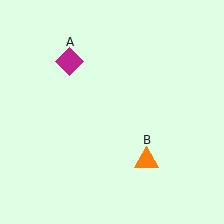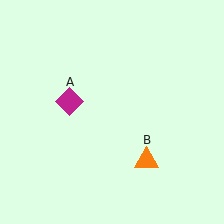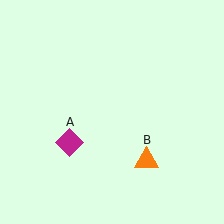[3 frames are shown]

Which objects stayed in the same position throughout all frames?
Orange triangle (object B) remained stationary.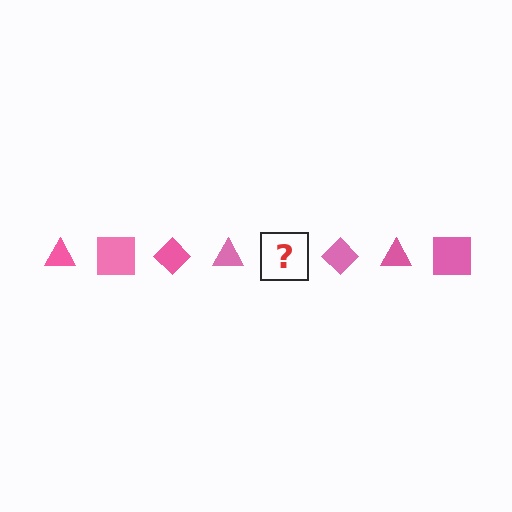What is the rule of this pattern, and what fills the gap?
The rule is that the pattern cycles through triangle, square, diamond shapes in pink. The gap should be filled with a pink square.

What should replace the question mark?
The question mark should be replaced with a pink square.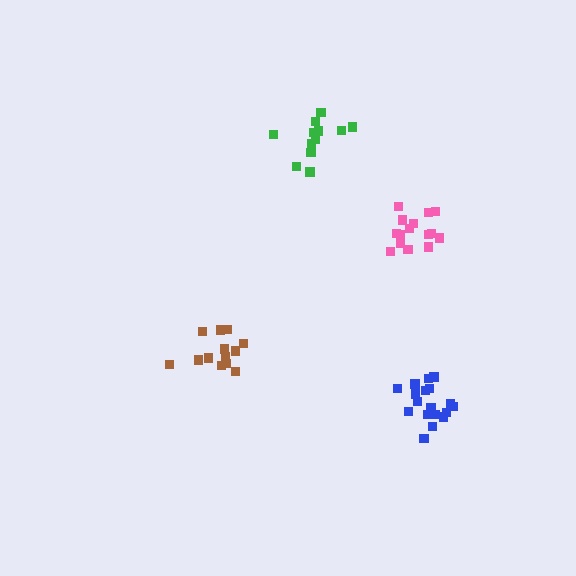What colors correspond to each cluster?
The clusters are colored: green, blue, brown, pink.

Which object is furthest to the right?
The blue cluster is rightmost.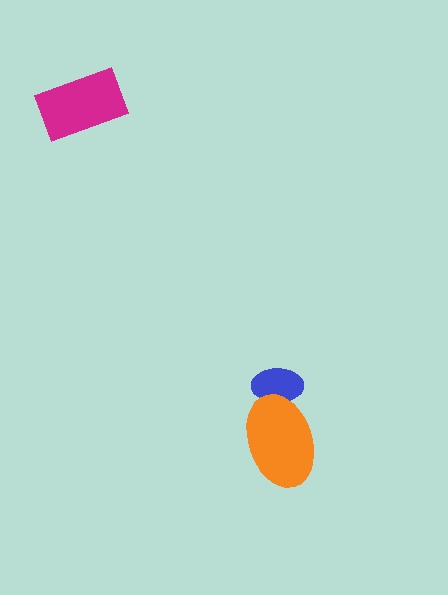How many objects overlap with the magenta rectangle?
0 objects overlap with the magenta rectangle.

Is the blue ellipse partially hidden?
Yes, it is partially covered by another shape.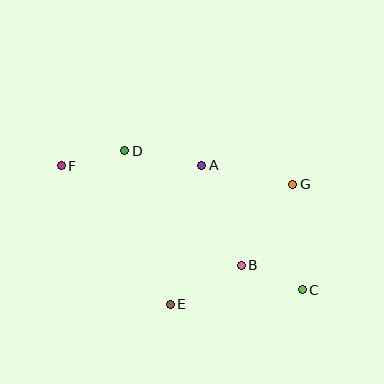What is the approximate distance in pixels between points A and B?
The distance between A and B is approximately 107 pixels.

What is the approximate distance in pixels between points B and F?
The distance between B and F is approximately 206 pixels.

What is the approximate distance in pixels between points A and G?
The distance between A and G is approximately 93 pixels.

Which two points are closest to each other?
Points D and F are closest to each other.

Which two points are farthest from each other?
Points C and F are farthest from each other.